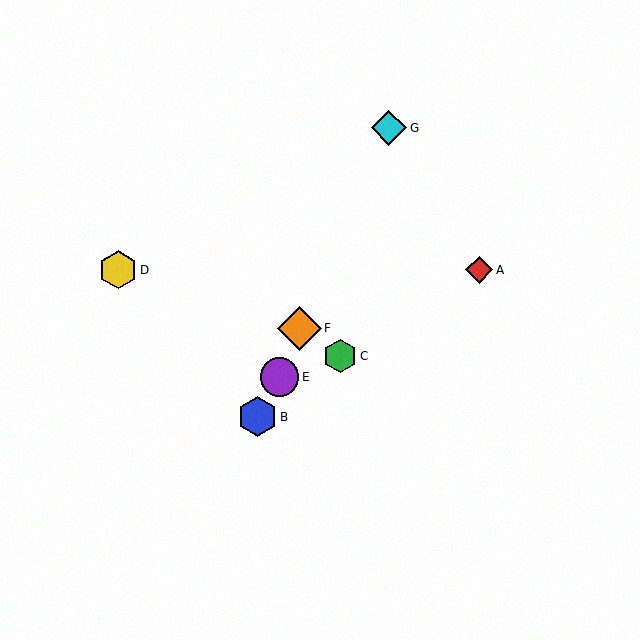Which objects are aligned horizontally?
Objects A, D are aligned horizontally.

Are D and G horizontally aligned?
No, D is at y≈270 and G is at y≈128.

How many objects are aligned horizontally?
2 objects (A, D) are aligned horizontally.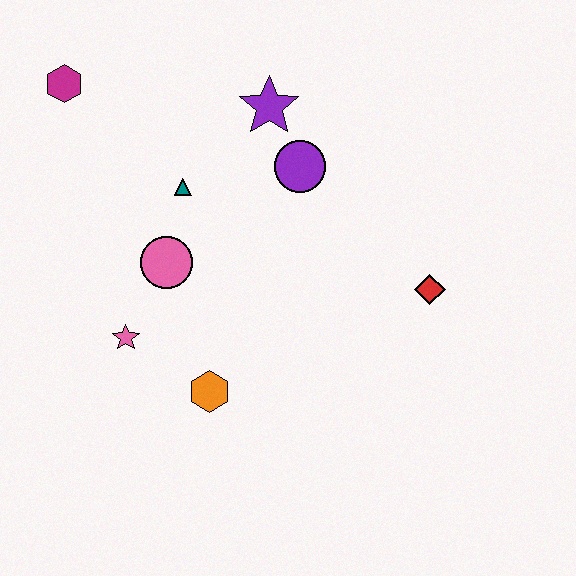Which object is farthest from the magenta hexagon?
The red diamond is farthest from the magenta hexagon.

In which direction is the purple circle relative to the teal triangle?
The purple circle is to the right of the teal triangle.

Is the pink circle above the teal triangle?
No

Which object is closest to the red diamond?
The purple circle is closest to the red diamond.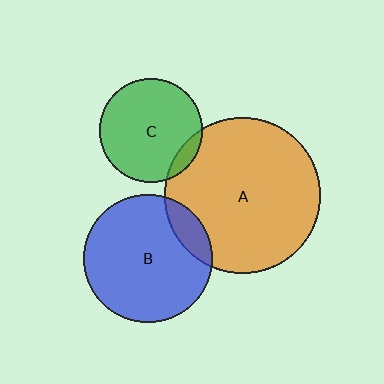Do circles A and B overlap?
Yes.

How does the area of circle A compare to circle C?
Approximately 2.3 times.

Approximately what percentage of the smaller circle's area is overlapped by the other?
Approximately 15%.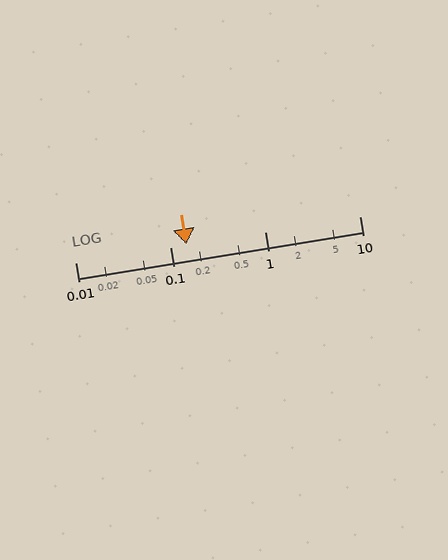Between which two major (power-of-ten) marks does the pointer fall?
The pointer is between 0.1 and 1.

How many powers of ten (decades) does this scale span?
The scale spans 3 decades, from 0.01 to 10.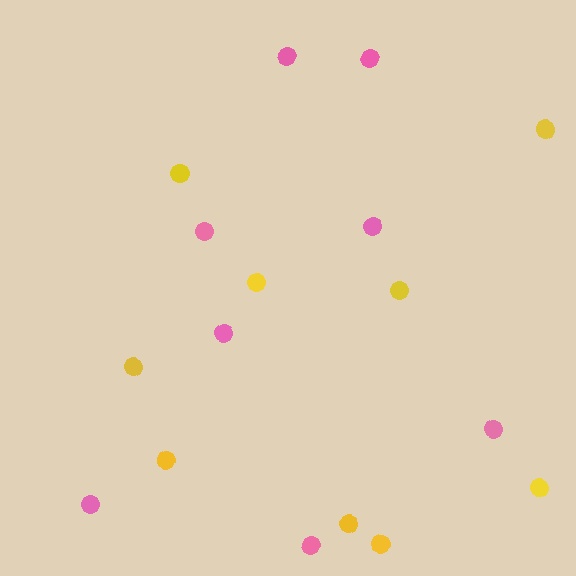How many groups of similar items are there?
There are 2 groups: one group of yellow circles (9) and one group of pink circles (8).